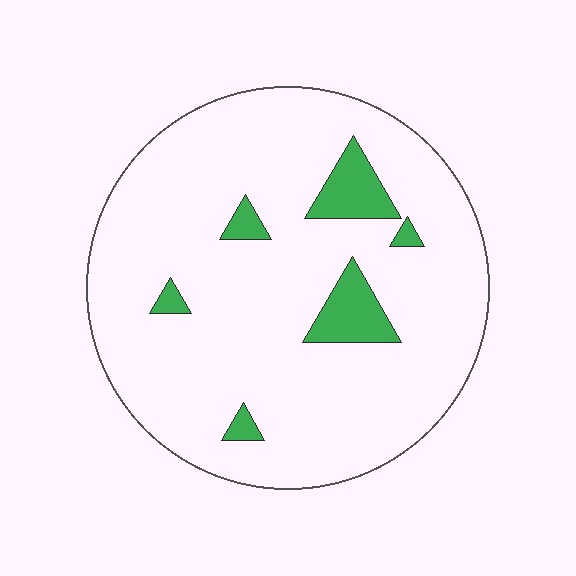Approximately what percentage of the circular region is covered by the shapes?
Approximately 10%.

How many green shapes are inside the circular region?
6.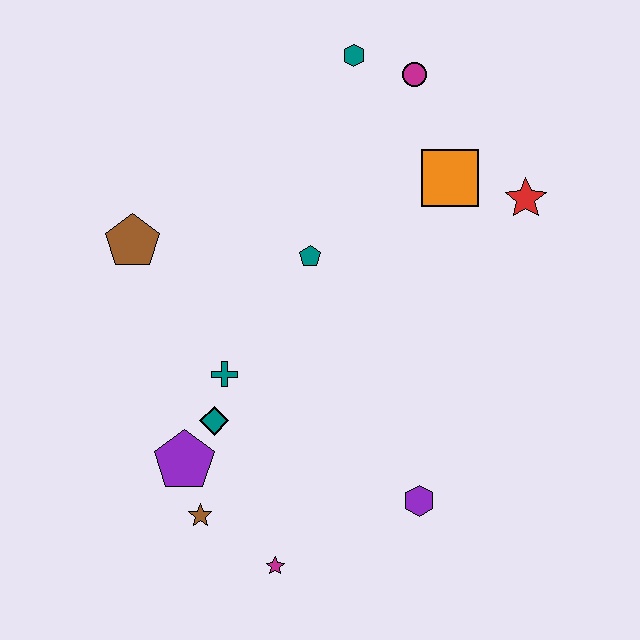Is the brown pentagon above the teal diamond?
Yes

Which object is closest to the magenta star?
The brown star is closest to the magenta star.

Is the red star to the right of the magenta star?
Yes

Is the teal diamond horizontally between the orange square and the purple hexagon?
No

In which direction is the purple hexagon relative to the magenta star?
The purple hexagon is to the right of the magenta star.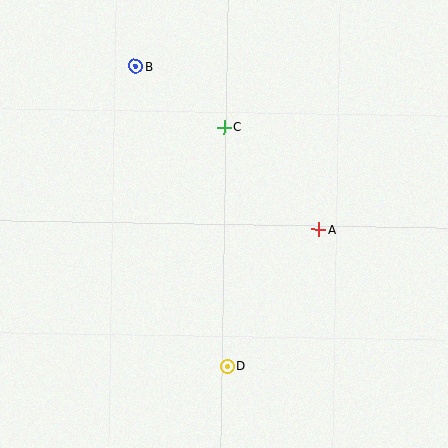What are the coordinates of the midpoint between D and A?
The midpoint between D and A is at (273, 298).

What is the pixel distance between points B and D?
The distance between B and D is 314 pixels.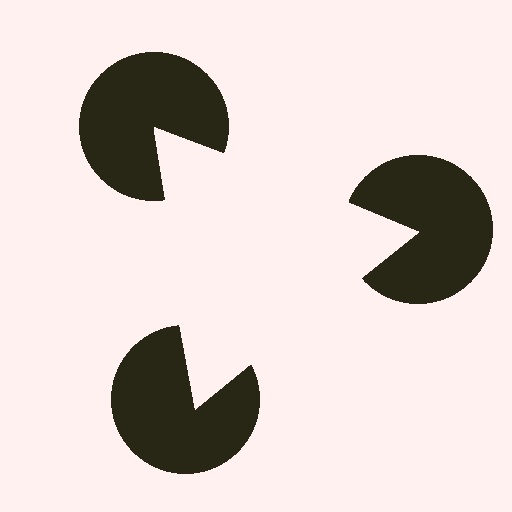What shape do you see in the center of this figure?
An illusory triangle — its edges are inferred from the aligned wedge cuts in the pac-man discs, not physically drawn.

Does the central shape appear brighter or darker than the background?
It typically appears slightly brighter than the background, even though no actual brightness change is drawn.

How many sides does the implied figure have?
3 sides.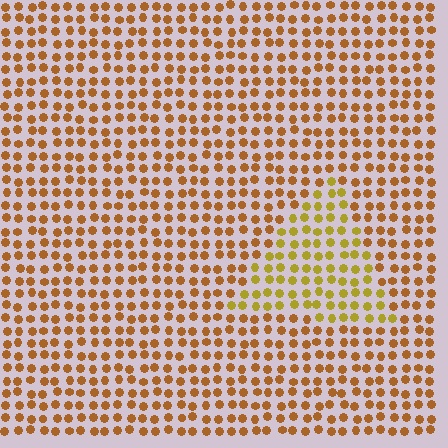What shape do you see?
I see a triangle.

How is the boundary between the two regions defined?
The boundary is defined purely by a slight shift in hue (about 28 degrees). Spacing, size, and orientation are identical on both sides.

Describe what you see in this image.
The image is filled with small brown elements in a uniform arrangement. A triangle-shaped region is visible where the elements are tinted to a slightly different hue, forming a subtle color boundary.